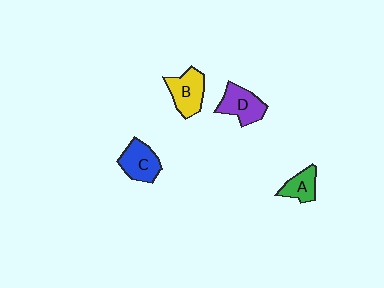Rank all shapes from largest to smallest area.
From largest to smallest: B (yellow), D (purple), C (blue), A (green).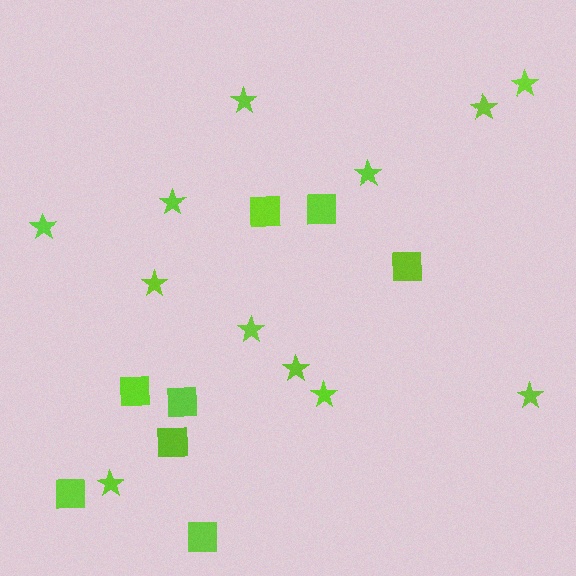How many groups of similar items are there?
There are 2 groups: one group of stars (12) and one group of squares (8).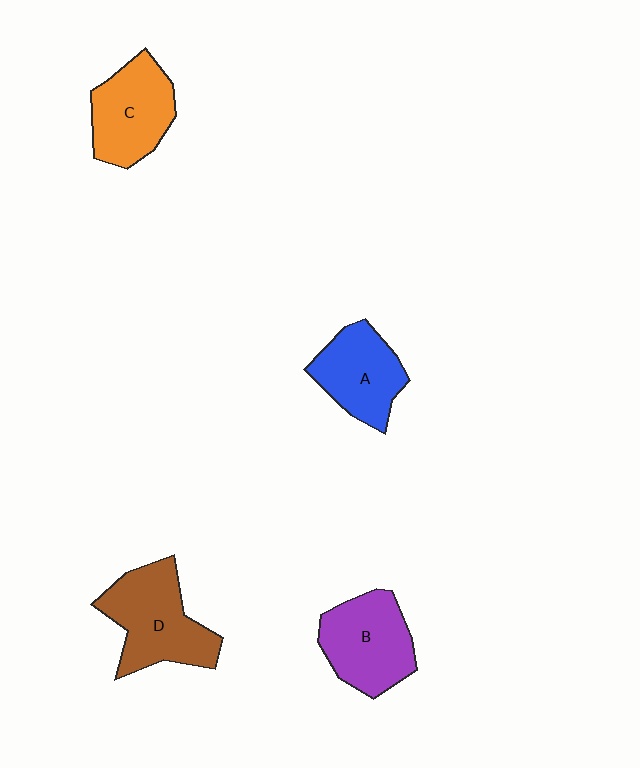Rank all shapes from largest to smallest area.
From largest to smallest: D (brown), B (purple), C (orange), A (blue).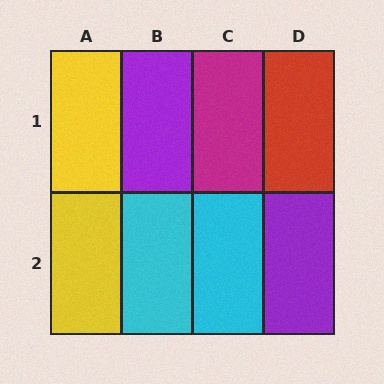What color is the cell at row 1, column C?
Magenta.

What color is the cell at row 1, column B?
Purple.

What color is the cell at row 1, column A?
Yellow.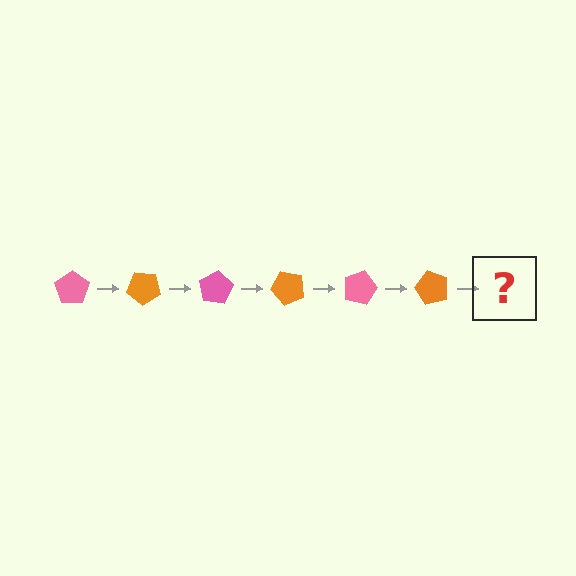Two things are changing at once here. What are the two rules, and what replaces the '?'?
The two rules are that it rotates 40 degrees each step and the color cycles through pink and orange. The '?' should be a pink pentagon, rotated 240 degrees from the start.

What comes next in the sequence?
The next element should be a pink pentagon, rotated 240 degrees from the start.